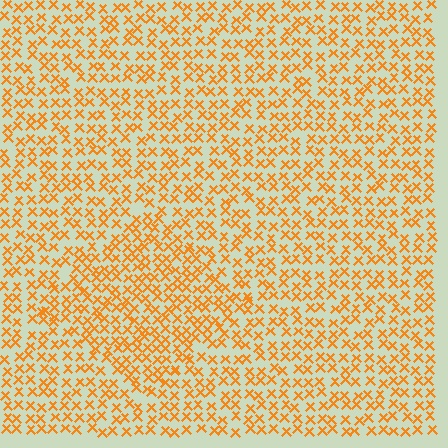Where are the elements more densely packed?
The elements are more densely packed inside the diamond boundary.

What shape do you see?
I see a diamond.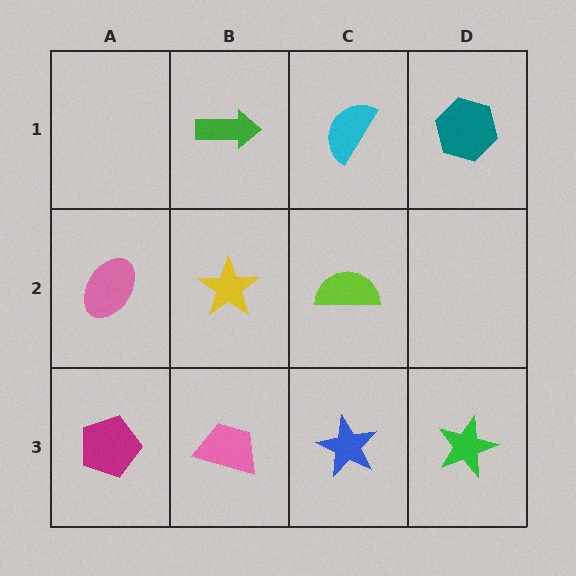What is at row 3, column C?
A blue star.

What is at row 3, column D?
A green star.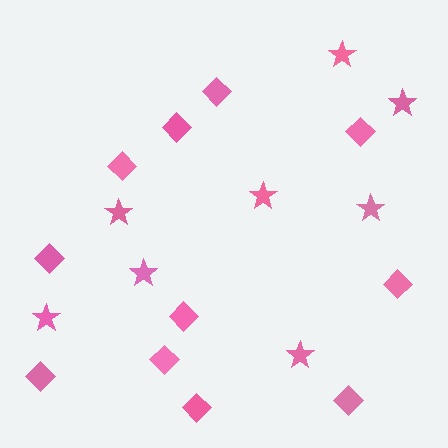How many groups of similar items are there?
There are 2 groups: one group of diamonds (11) and one group of stars (8).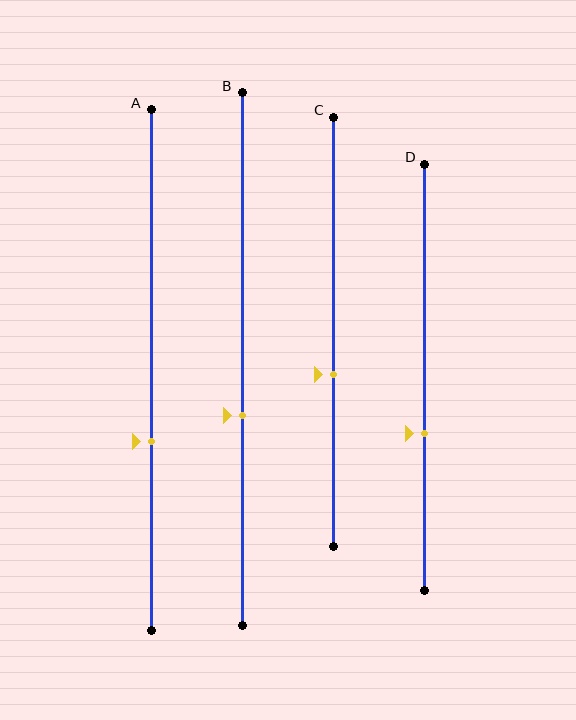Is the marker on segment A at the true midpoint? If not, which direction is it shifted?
No, the marker on segment A is shifted downward by about 14% of the segment length.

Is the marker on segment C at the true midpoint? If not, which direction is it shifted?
No, the marker on segment C is shifted downward by about 10% of the segment length.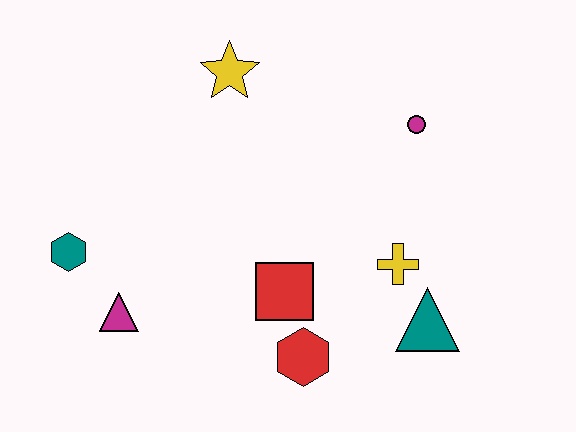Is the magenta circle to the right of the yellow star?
Yes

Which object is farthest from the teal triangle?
The teal hexagon is farthest from the teal triangle.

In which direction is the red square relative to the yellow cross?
The red square is to the left of the yellow cross.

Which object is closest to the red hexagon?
The red square is closest to the red hexagon.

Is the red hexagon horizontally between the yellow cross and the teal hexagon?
Yes